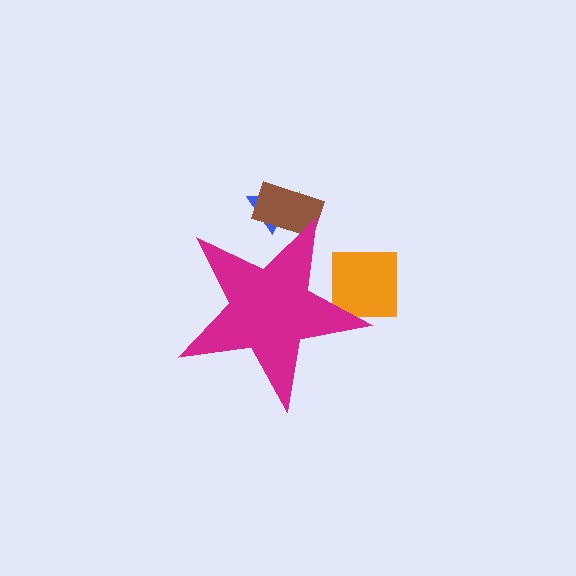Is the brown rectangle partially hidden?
Yes, the brown rectangle is partially hidden behind the magenta star.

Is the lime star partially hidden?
Yes, the lime star is partially hidden behind the magenta star.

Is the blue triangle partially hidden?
Yes, the blue triangle is partially hidden behind the magenta star.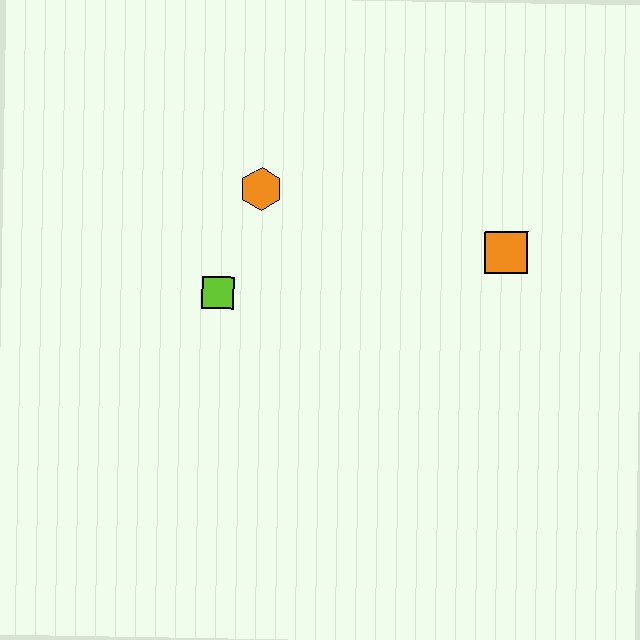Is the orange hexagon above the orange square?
Yes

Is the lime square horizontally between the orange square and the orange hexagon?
No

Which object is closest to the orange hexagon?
The lime square is closest to the orange hexagon.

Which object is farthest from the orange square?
The lime square is farthest from the orange square.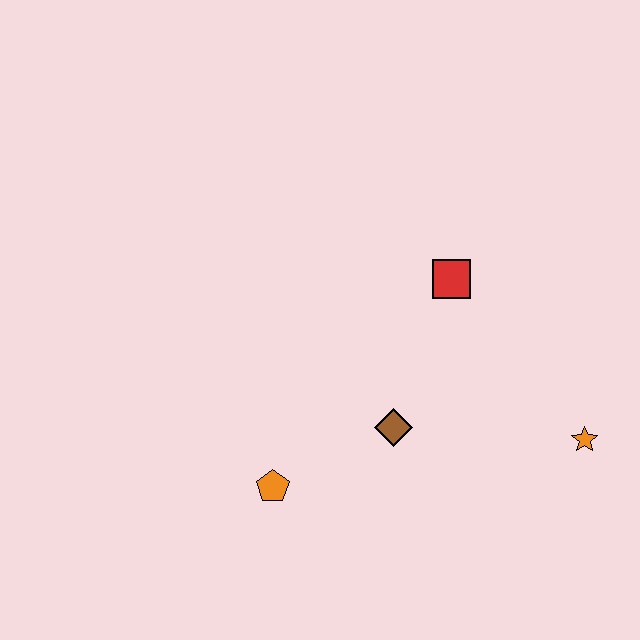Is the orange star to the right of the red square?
Yes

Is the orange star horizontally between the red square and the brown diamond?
No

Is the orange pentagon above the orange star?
No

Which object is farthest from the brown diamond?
The orange star is farthest from the brown diamond.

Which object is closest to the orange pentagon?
The brown diamond is closest to the orange pentagon.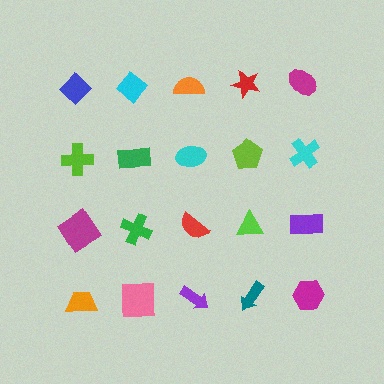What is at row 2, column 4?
A lime pentagon.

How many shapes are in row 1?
5 shapes.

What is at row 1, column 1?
A blue diamond.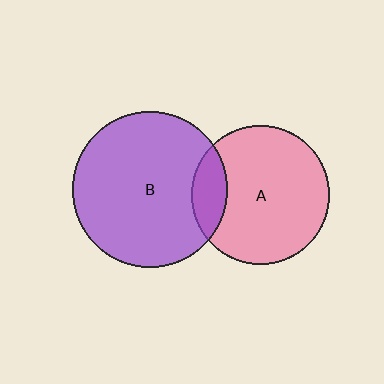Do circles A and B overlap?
Yes.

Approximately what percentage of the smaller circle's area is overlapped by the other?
Approximately 15%.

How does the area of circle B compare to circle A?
Approximately 1.3 times.